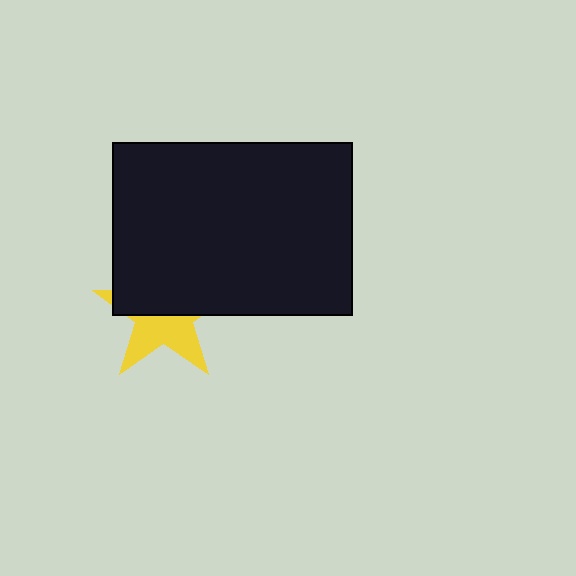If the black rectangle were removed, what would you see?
You would see the complete yellow star.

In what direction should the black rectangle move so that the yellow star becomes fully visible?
The black rectangle should move up. That is the shortest direction to clear the overlap and leave the yellow star fully visible.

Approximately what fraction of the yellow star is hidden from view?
Roughly 54% of the yellow star is hidden behind the black rectangle.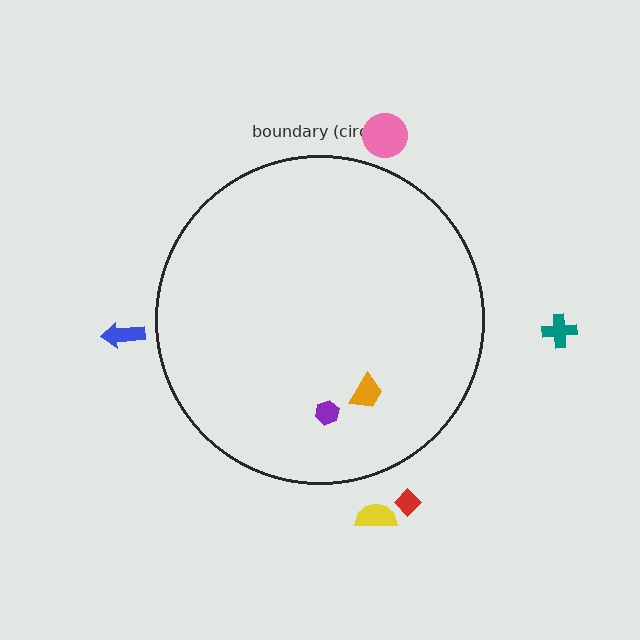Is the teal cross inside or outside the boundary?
Outside.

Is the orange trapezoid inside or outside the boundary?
Inside.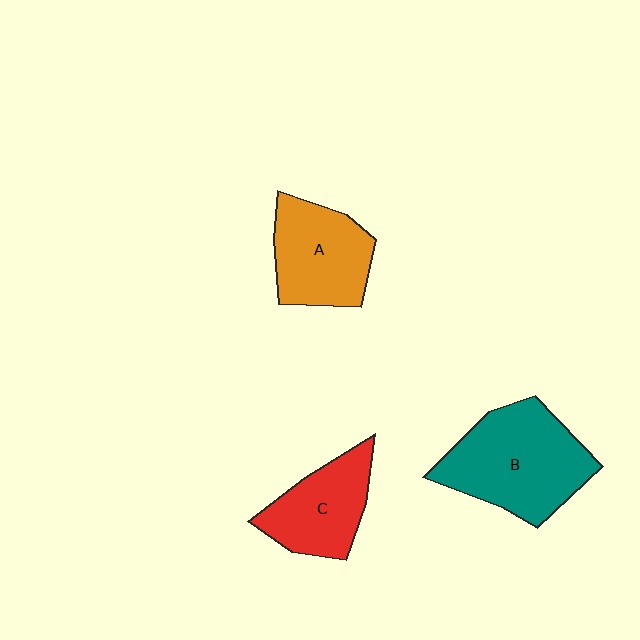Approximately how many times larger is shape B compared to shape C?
Approximately 1.6 times.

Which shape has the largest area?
Shape B (teal).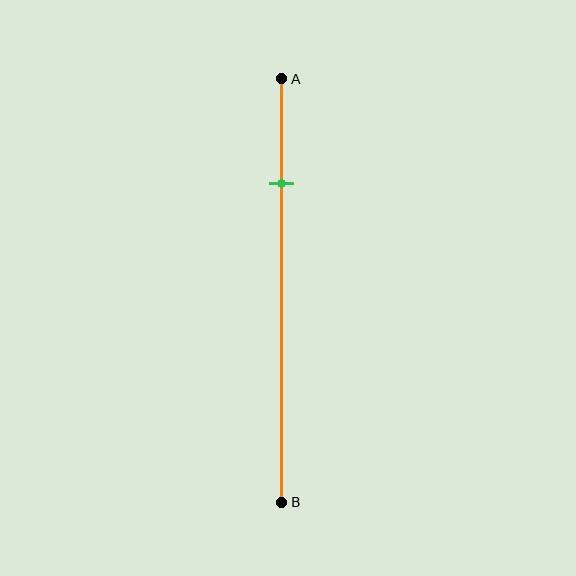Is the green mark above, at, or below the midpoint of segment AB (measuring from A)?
The green mark is above the midpoint of segment AB.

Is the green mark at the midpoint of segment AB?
No, the mark is at about 25% from A, not at the 50% midpoint.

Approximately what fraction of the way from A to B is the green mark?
The green mark is approximately 25% of the way from A to B.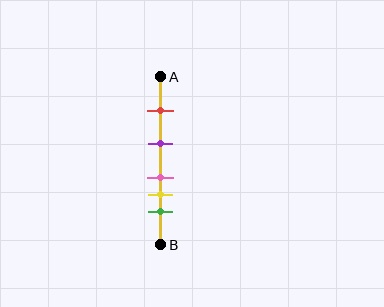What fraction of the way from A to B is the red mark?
The red mark is approximately 20% (0.2) of the way from A to B.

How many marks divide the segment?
There are 5 marks dividing the segment.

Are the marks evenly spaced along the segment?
No, the marks are not evenly spaced.